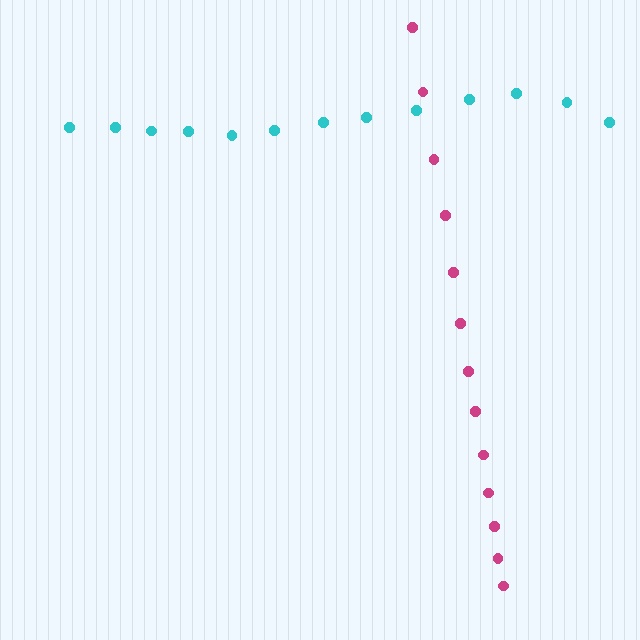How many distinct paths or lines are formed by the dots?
There are 2 distinct paths.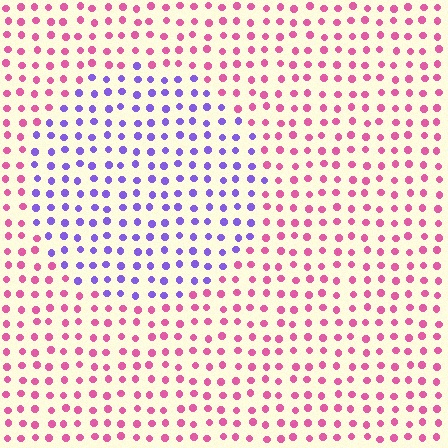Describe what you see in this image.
The image is filled with small pink elements in a uniform arrangement. A circle-shaped region is visible where the elements are tinted to a slightly different hue, forming a subtle color boundary.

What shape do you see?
I see a circle.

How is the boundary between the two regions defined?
The boundary is defined purely by a slight shift in hue (about 68 degrees). Spacing, size, and orientation are identical on both sides.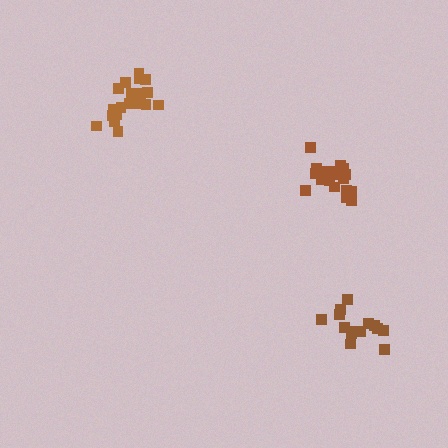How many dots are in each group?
Group 1: 20 dots, Group 2: 14 dots, Group 3: 20 dots (54 total).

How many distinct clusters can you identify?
There are 3 distinct clusters.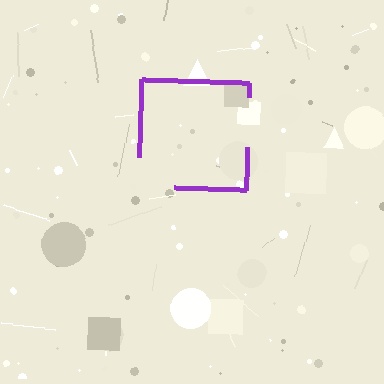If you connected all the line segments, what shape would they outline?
They would outline a square.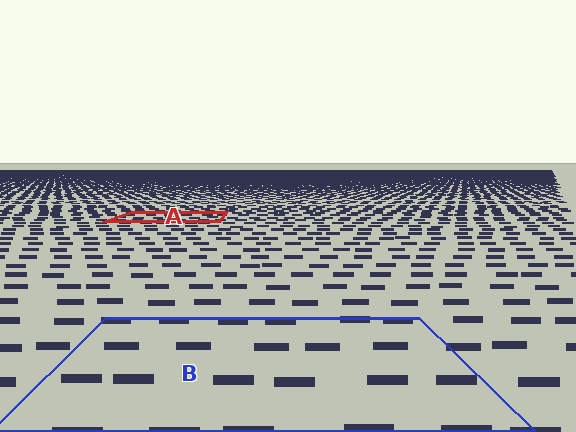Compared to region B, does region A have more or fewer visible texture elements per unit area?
Region A has more texture elements per unit area — they are packed more densely because it is farther away.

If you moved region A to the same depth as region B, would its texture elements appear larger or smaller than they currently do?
They would appear larger. At a closer depth, the same texture elements are projected at a bigger on-screen size.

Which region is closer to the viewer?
Region B is closer. The texture elements there are larger and more spread out.